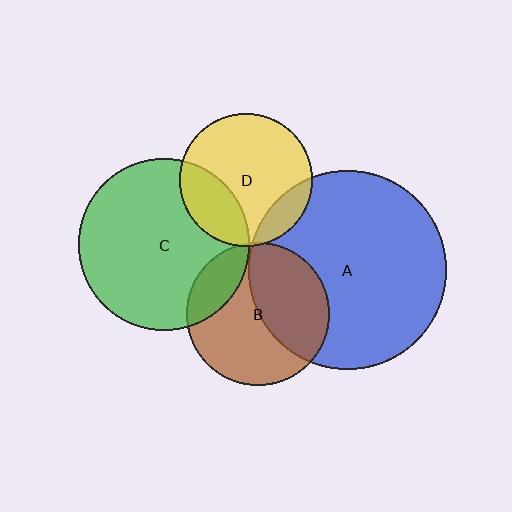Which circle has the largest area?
Circle A (blue).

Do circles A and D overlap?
Yes.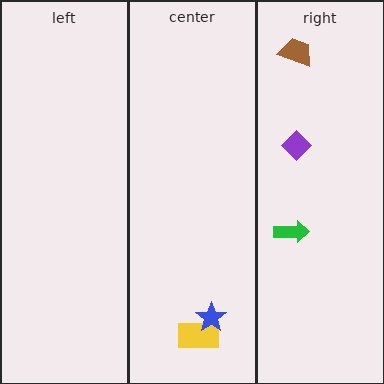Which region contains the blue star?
The center region.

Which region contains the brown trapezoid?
The right region.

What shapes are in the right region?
The purple diamond, the brown trapezoid, the green arrow.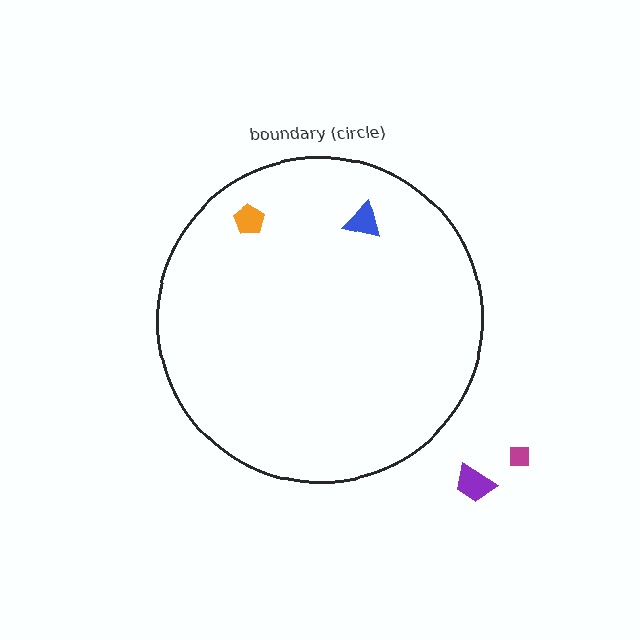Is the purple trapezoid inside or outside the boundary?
Outside.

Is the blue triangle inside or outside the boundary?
Inside.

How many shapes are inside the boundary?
2 inside, 2 outside.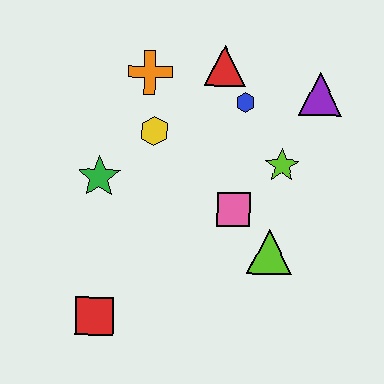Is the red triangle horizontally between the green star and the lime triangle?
Yes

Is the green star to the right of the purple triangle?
No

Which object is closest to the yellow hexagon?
The orange cross is closest to the yellow hexagon.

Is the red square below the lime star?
Yes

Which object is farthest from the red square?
The purple triangle is farthest from the red square.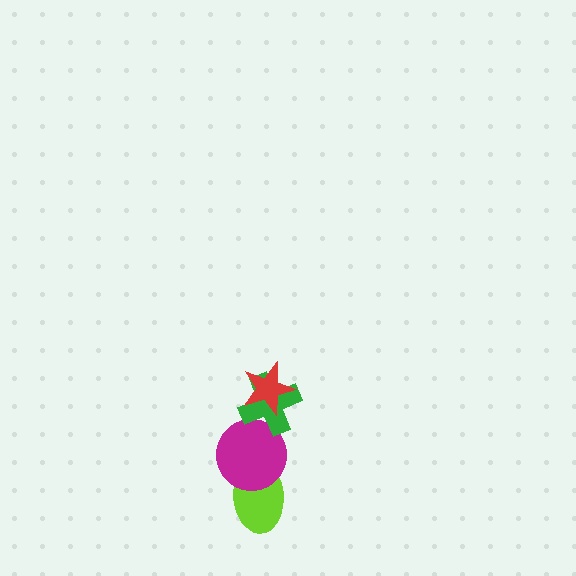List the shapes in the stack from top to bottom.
From top to bottom: the red star, the green cross, the magenta circle, the lime ellipse.